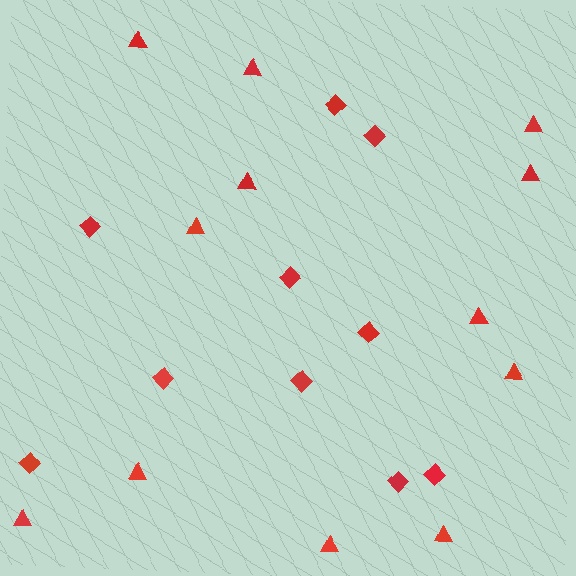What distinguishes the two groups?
There are 2 groups: one group of diamonds (10) and one group of triangles (12).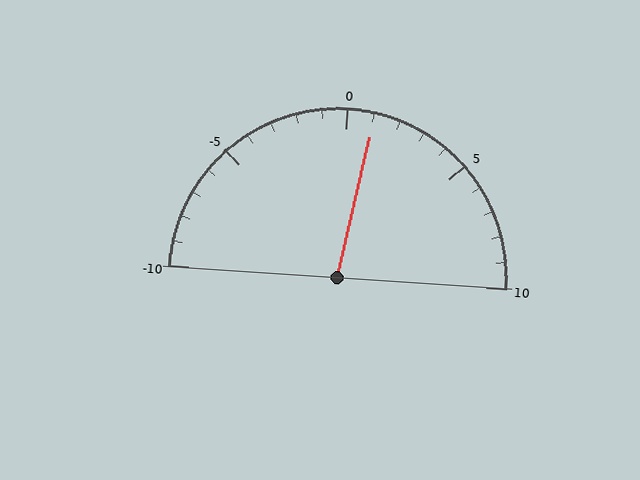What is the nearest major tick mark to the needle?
The nearest major tick mark is 0.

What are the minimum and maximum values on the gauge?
The gauge ranges from -10 to 10.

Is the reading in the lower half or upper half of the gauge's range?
The reading is in the upper half of the range (-10 to 10).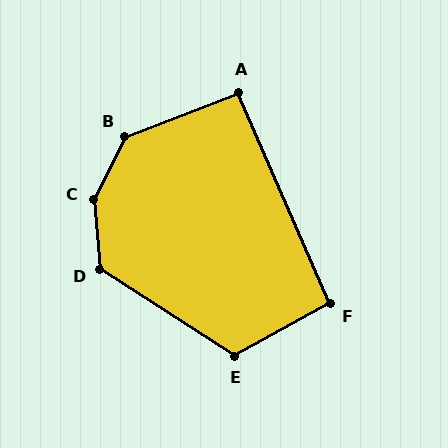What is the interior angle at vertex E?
Approximately 119 degrees (obtuse).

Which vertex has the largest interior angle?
C, at approximately 149 degrees.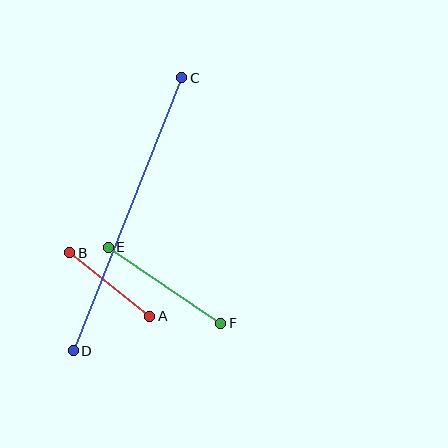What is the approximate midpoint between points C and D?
The midpoint is at approximately (127, 214) pixels.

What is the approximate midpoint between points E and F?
The midpoint is at approximately (165, 285) pixels.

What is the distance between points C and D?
The distance is approximately 294 pixels.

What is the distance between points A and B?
The distance is approximately 102 pixels.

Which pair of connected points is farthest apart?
Points C and D are farthest apart.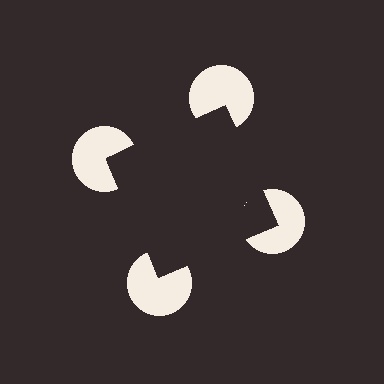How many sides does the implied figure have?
4 sides.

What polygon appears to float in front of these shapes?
An illusory square — its edges are inferred from the aligned wedge cuts in the pac-man discs, not physically drawn.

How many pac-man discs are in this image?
There are 4 — one at each vertex of the illusory square.